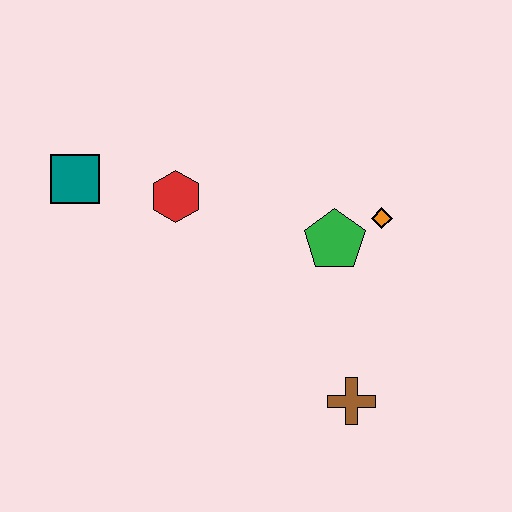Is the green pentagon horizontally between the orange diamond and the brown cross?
No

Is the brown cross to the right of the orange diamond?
No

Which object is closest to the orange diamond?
The green pentagon is closest to the orange diamond.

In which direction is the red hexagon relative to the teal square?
The red hexagon is to the right of the teal square.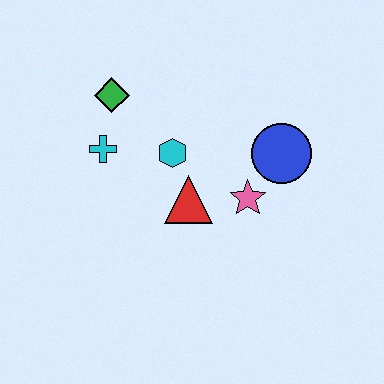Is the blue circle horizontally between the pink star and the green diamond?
No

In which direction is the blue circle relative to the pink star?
The blue circle is above the pink star.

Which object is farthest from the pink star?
The green diamond is farthest from the pink star.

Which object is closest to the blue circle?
The pink star is closest to the blue circle.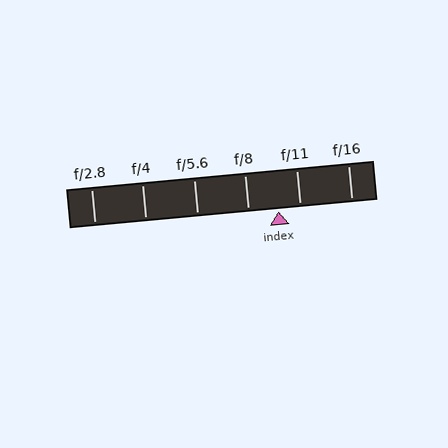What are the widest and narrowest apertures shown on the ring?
The widest aperture shown is f/2.8 and the narrowest is f/16.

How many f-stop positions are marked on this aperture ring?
There are 6 f-stop positions marked.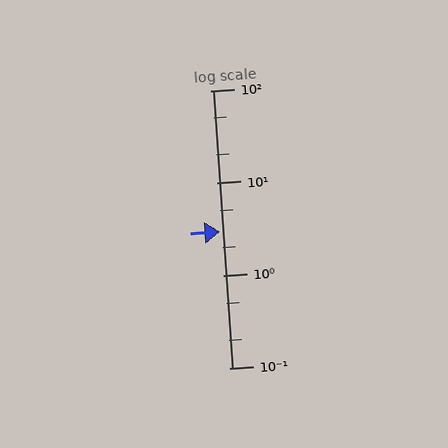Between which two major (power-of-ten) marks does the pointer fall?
The pointer is between 1 and 10.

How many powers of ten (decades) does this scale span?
The scale spans 3 decades, from 0.1 to 100.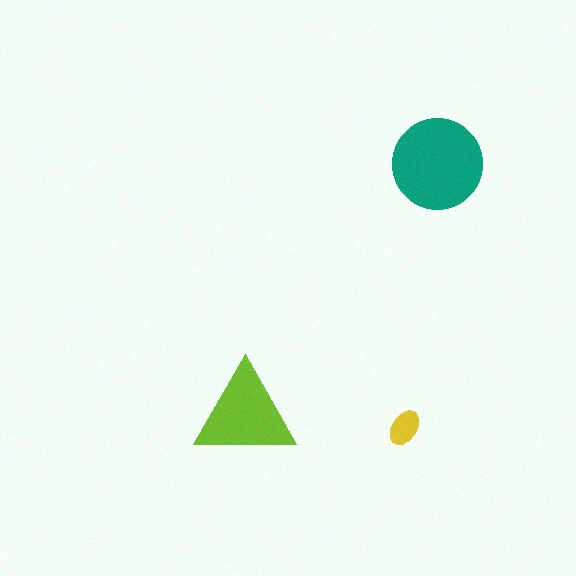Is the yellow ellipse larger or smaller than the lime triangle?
Smaller.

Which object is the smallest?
The yellow ellipse.